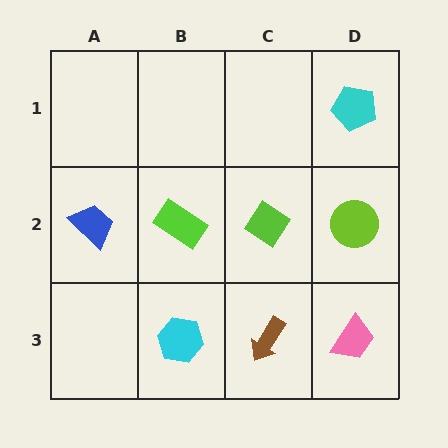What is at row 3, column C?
A brown arrow.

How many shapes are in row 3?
3 shapes.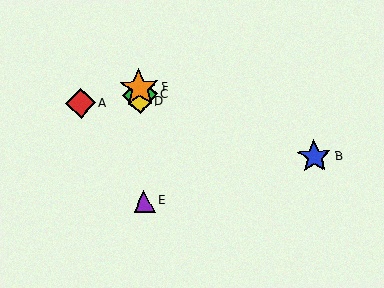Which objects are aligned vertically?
Objects C, D, E, F are aligned vertically.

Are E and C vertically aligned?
Yes, both are at x≈144.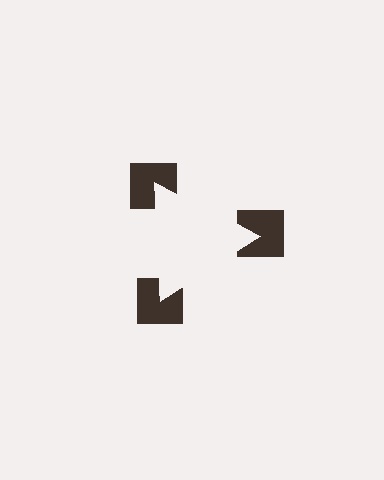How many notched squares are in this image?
There are 3 — one at each vertex of the illusory triangle.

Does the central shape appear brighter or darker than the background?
It typically appears slightly brighter than the background, even though no actual brightness change is drawn.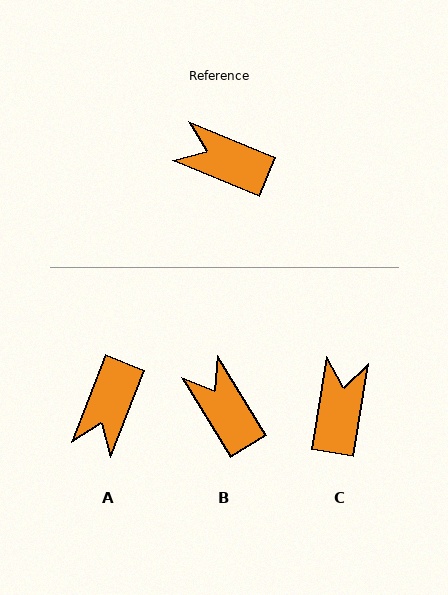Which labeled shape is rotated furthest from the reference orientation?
A, about 91 degrees away.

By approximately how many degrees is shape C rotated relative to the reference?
Approximately 77 degrees clockwise.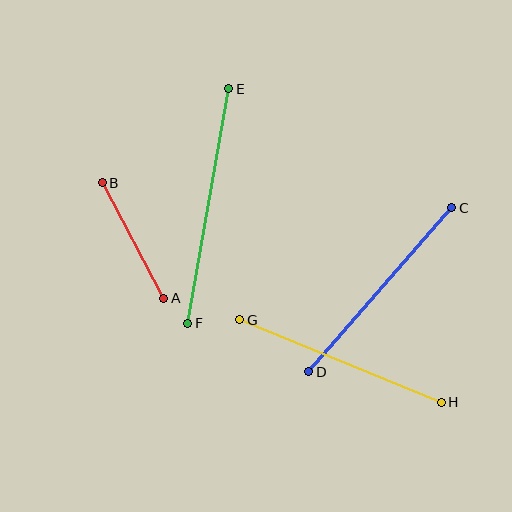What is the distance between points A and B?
The distance is approximately 131 pixels.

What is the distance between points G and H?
The distance is approximately 218 pixels.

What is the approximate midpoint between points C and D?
The midpoint is at approximately (380, 290) pixels.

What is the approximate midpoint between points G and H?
The midpoint is at approximately (341, 361) pixels.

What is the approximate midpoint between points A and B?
The midpoint is at approximately (133, 240) pixels.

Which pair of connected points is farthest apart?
Points E and F are farthest apart.